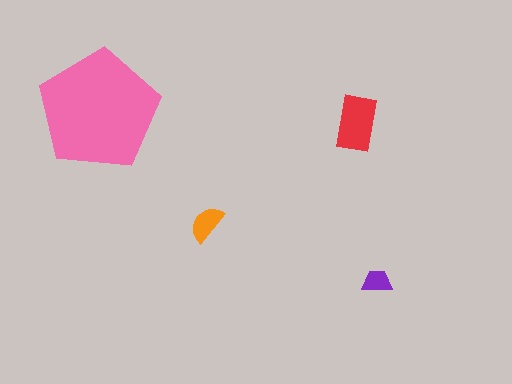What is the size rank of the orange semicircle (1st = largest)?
3rd.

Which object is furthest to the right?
The purple trapezoid is rightmost.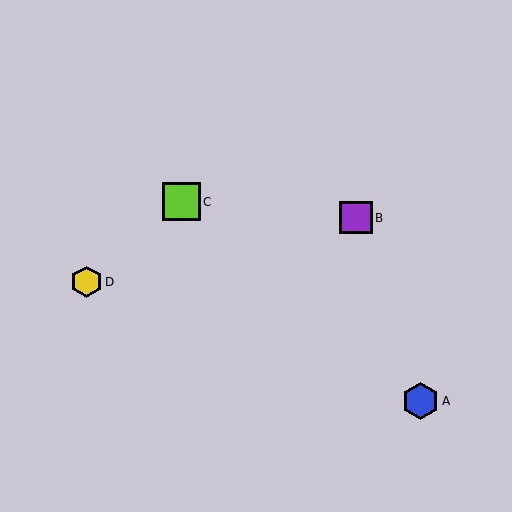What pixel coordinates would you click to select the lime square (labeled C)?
Click at (181, 202) to select the lime square C.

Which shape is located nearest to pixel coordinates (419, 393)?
The blue hexagon (labeled A) at (420, 401) is nearest to that location.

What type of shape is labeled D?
Shape D is a yellow hexagon.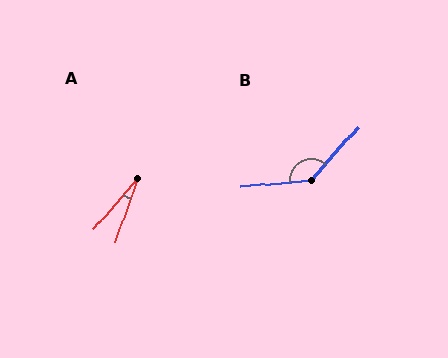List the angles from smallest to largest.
A (21°), B (136°).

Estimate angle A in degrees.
Approximately 21 degrees.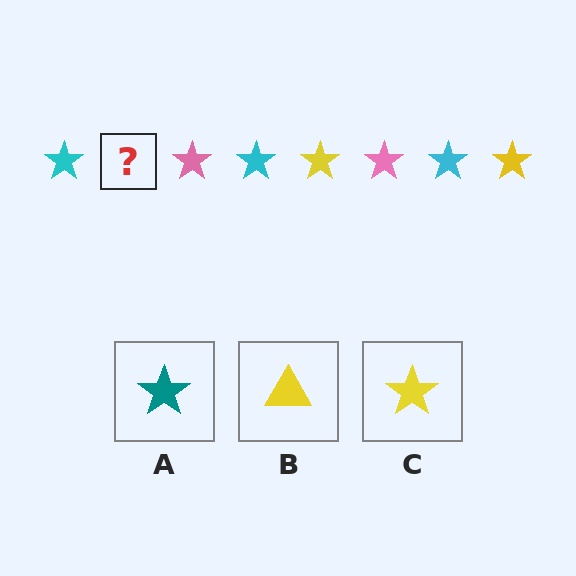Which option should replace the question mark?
Option C.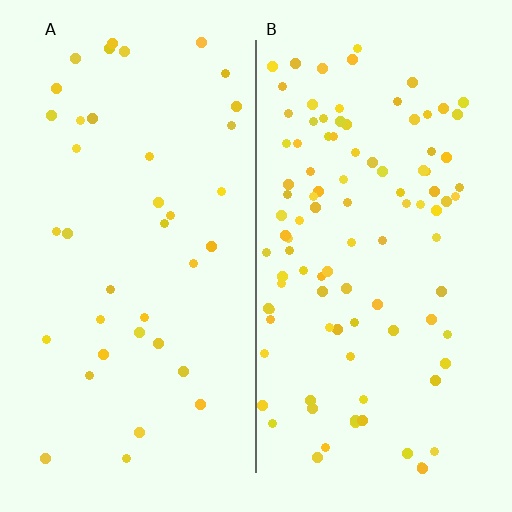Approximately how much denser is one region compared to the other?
Approximately 2.6× — region B over region A.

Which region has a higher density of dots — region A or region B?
B (the right).